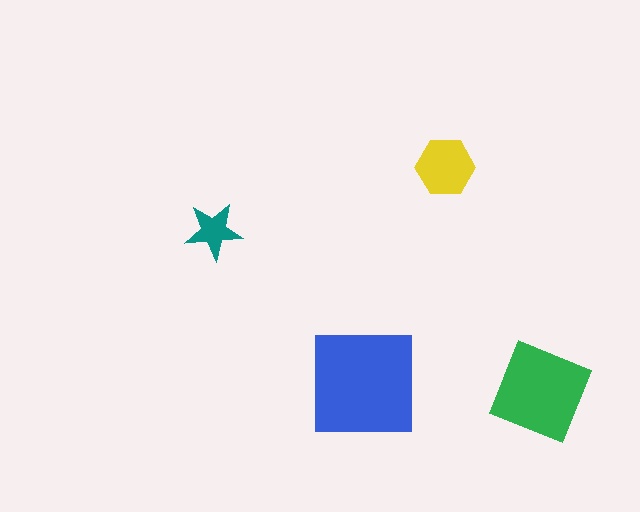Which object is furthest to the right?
The green diamond is rightmost.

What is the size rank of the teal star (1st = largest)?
4th.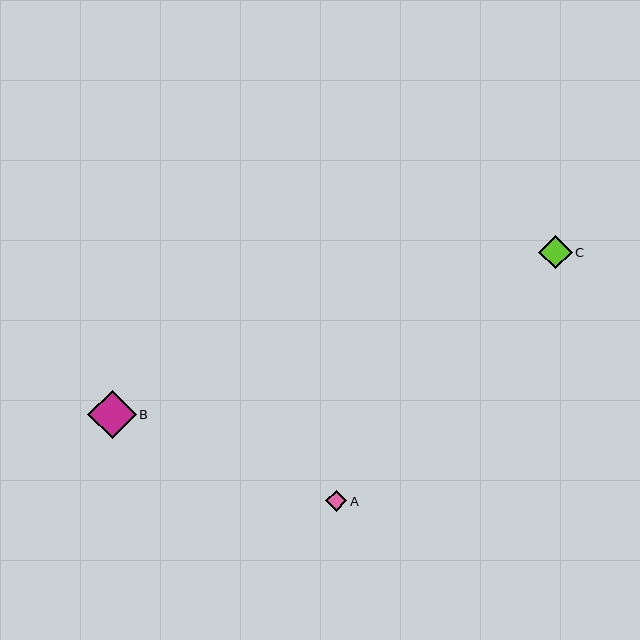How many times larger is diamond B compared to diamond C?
Diamond B is approximately 1.4 times the size of diamond C.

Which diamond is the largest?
Diamond B is the largest with a size of approximately 48 pixels.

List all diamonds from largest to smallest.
From largest to smallest: B, C, A.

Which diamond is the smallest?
Diamond A is the smallest with a size of approximately 21 pixels.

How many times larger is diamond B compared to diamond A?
Diamond B is approximately 2.3 times the size of diamond A.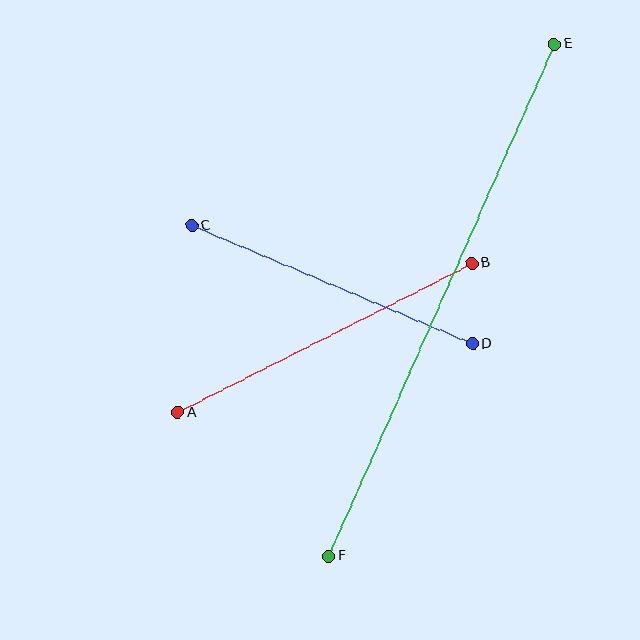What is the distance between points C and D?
The distance is approximately 304 pixels.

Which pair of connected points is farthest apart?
Points E and F are farthest apart.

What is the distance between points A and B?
The distance is approximately 330 pixels.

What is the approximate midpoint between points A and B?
The midpoint is at approximately (325, 338) pixels.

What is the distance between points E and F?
The distance is approximately 560 pixels.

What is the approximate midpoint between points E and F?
The midpoint is at approximately (442, 300) pixels.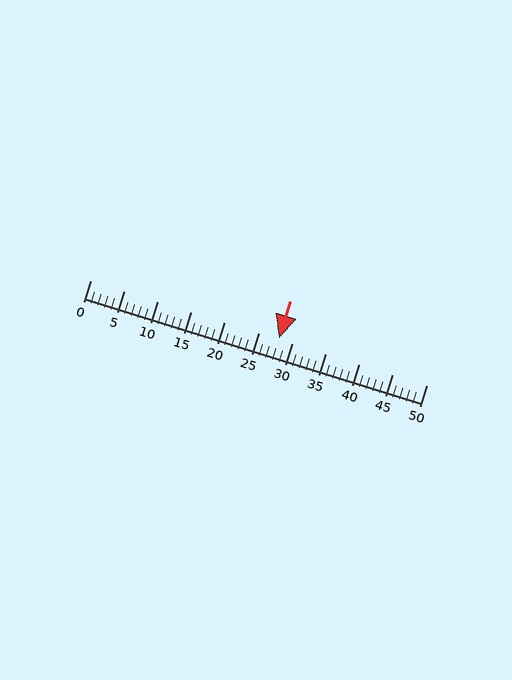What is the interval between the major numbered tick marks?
The major tick marks are spaced 5 units apart.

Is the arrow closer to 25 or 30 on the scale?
The arrow is closer to 30.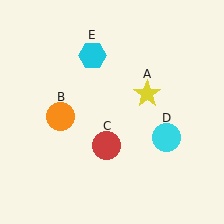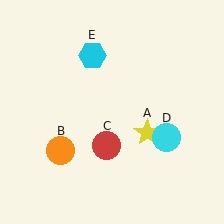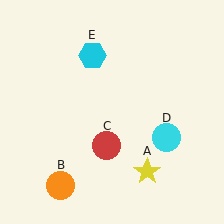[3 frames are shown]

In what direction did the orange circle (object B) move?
The orange circle (object B) moved down.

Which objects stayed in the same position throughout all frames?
Red circle (object C) and cyan circle (object D) and cyan hexagon (object E) remained stationary.